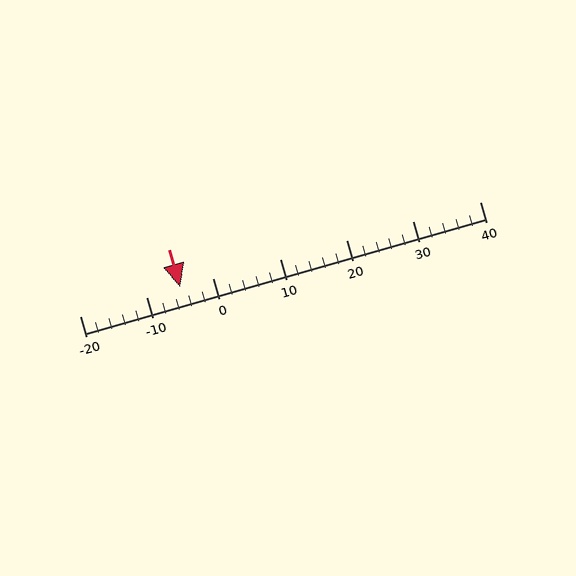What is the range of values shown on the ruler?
The ruler shows values from -20 to 40.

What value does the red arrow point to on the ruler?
The red arrow points to approximately -5.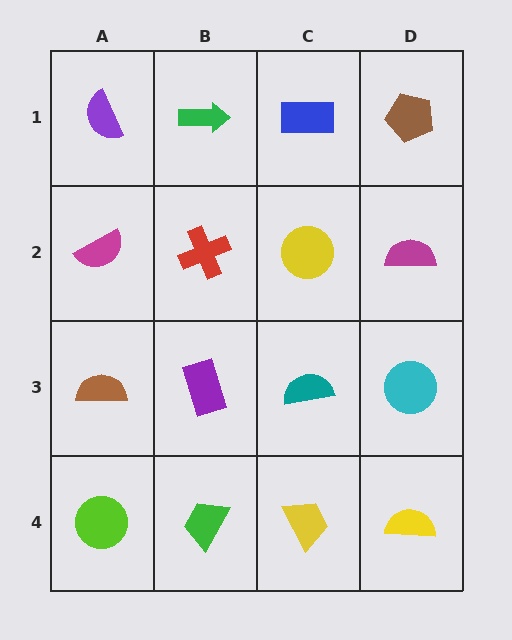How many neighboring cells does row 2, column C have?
4.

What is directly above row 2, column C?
A blue rectangle.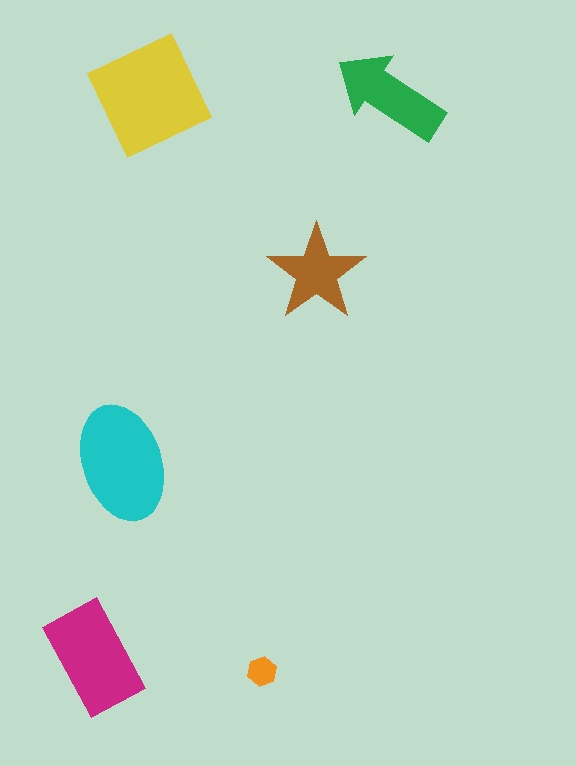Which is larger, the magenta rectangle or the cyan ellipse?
The cyan ellipse.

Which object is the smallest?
The orange hexagon.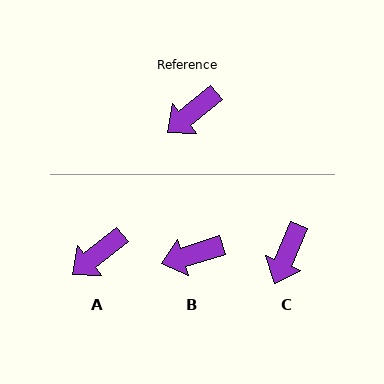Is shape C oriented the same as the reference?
No, it is off by about 28 degrees.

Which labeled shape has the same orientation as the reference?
A.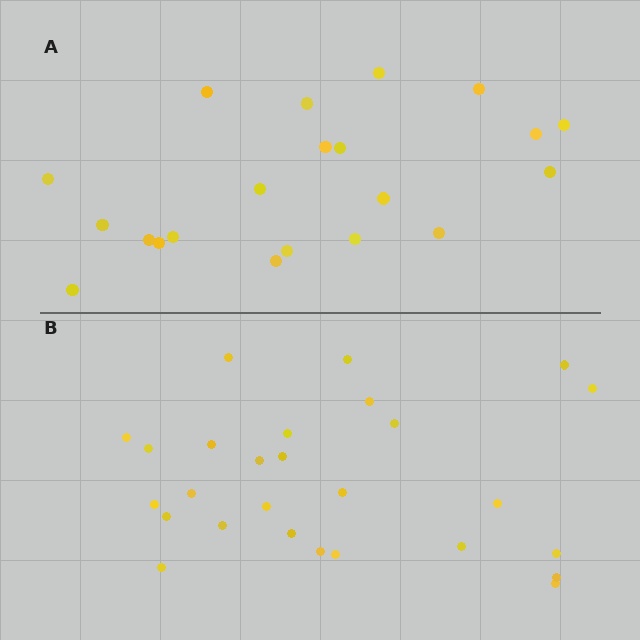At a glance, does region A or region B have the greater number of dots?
Region B (the bottom region) has more dots.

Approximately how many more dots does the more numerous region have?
Region B has about 6 more dots than region A.